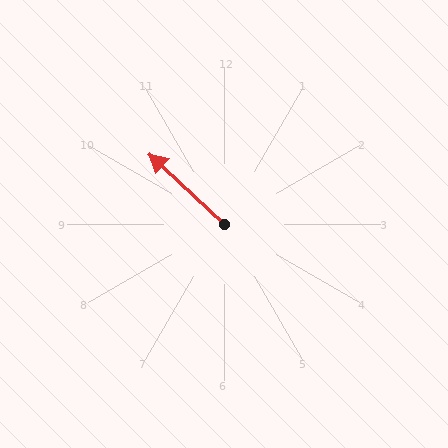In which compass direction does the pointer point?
Northwest.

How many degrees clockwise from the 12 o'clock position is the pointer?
Approximately 313 degrees.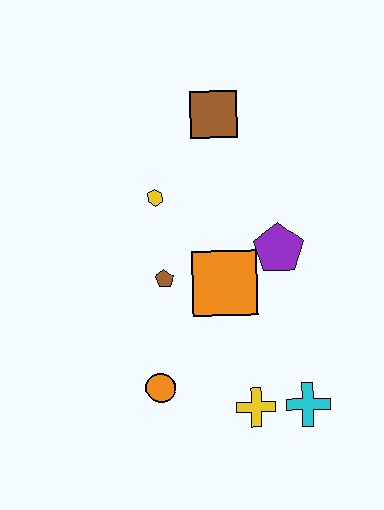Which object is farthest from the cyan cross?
The brown square is farthest from the cyan cross.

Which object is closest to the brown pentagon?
The orange square is closest to the brown pentagon.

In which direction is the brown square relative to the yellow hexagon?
The brown square is above the yellow hexagon.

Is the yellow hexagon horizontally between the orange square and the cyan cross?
No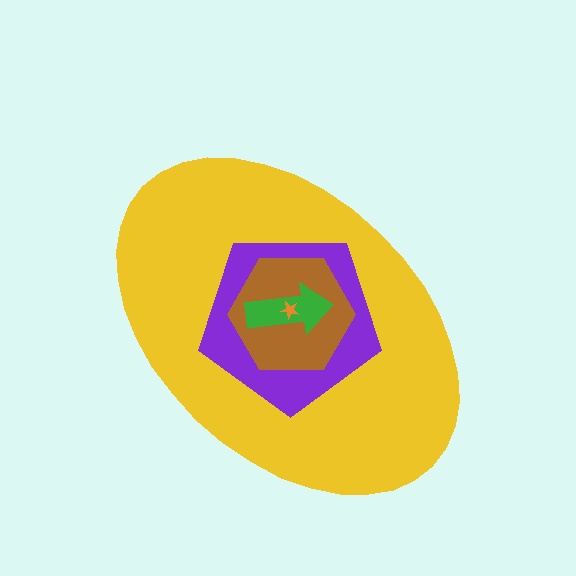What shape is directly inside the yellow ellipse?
The purple pentagon.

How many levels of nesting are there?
5.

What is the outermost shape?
The yellow ellipse.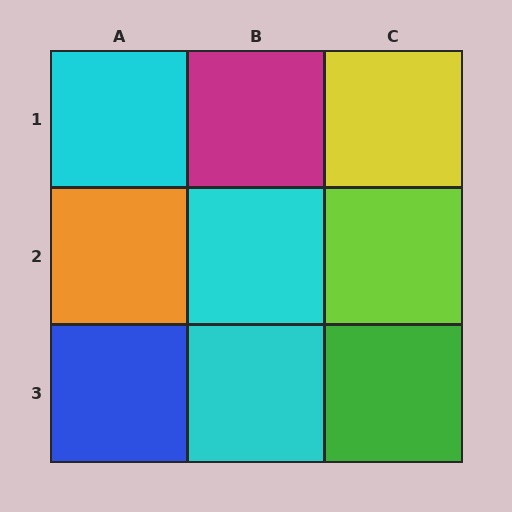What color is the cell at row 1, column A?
Cyan.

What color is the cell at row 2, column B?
Cyan.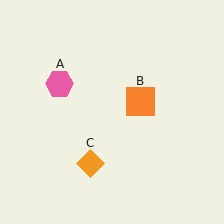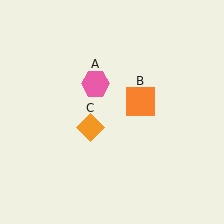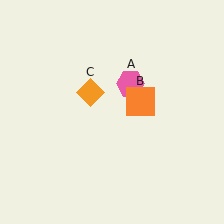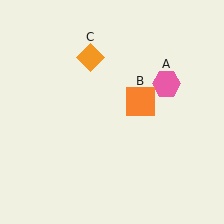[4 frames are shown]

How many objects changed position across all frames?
2 objects changed position: pink hexagon (object A), orange diamond (object C).